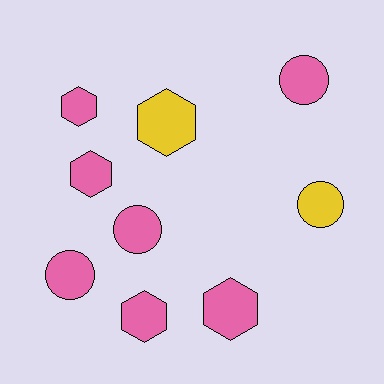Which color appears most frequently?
Pink, with 7 objects.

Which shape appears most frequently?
Hexagon, with 5 objects.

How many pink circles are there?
There are 3 pink circles.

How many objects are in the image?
There are 9 objects.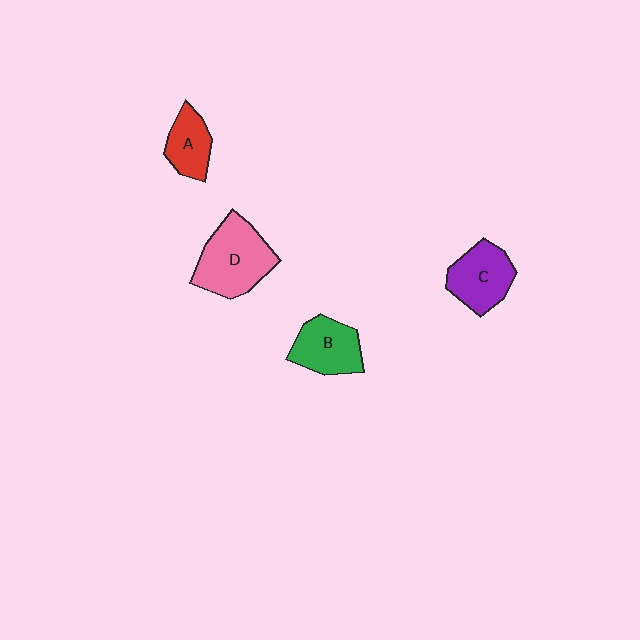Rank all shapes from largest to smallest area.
From largest to smallest: D (pink), C (purple), B (green), A (red).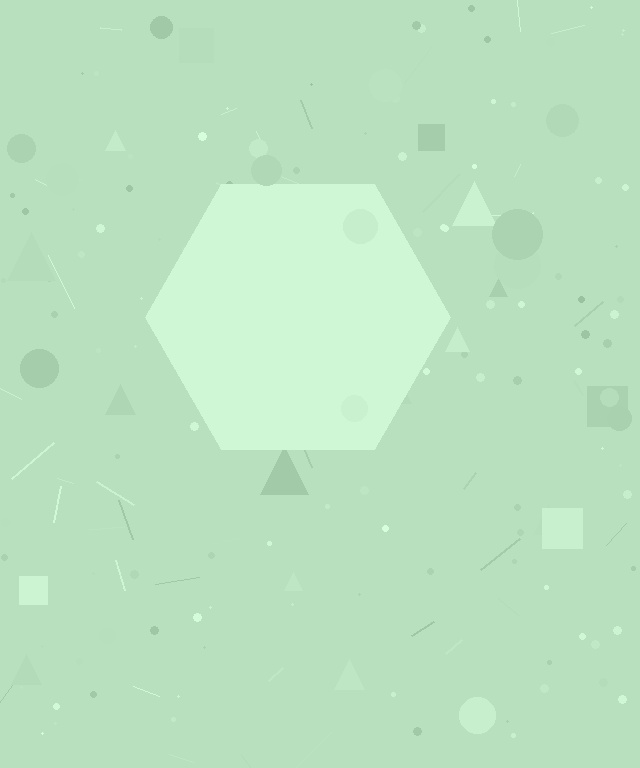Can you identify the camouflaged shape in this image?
The camouflaged shape is a hexagon.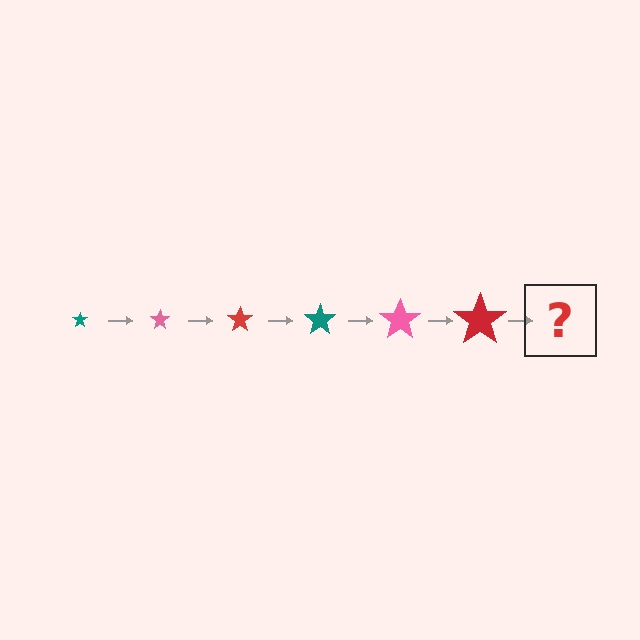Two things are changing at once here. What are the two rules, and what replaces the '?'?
The two rules are that the star grows larger each step and the color cycles through teal, pink, and red. The '?' should be a teal star, larger than the previous one.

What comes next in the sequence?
The next element should be a teal star, larger than the previous one.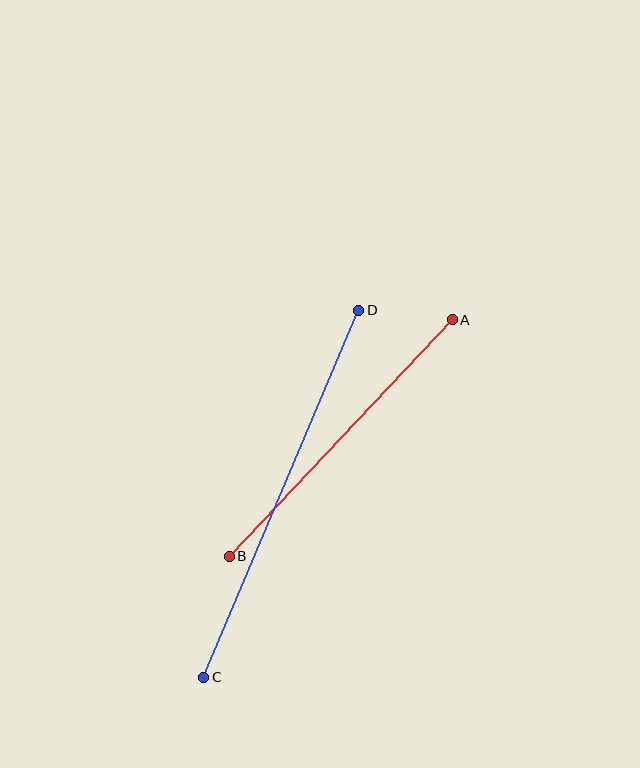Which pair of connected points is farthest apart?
Points C and D are farthest apart.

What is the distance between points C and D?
The distance is approximately 399 pixels.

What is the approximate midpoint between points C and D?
The midpoint is at approximately (281, 494) pixels.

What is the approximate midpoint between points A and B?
The midpoint is at approximately (341, 438) pixels.